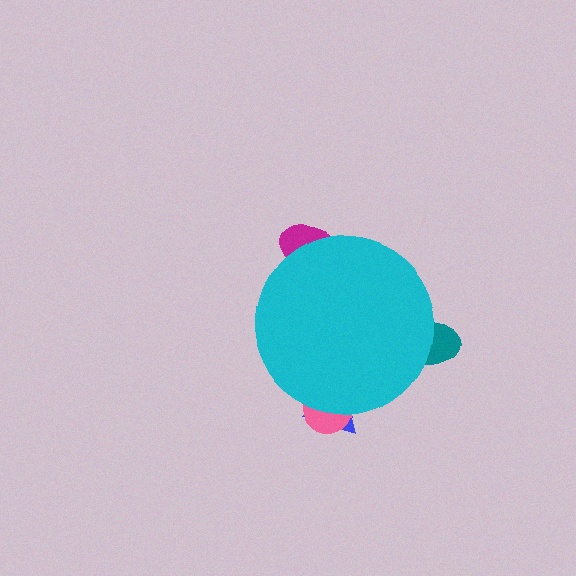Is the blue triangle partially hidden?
Yes, the blue triangle is partially hidden behind the cyan circle.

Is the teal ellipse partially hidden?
Yes, the teal ellipse is partially hidden behind the cyan circle.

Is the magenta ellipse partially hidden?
Yes, the magenta ellipse is partially hidden behind the cyan circle.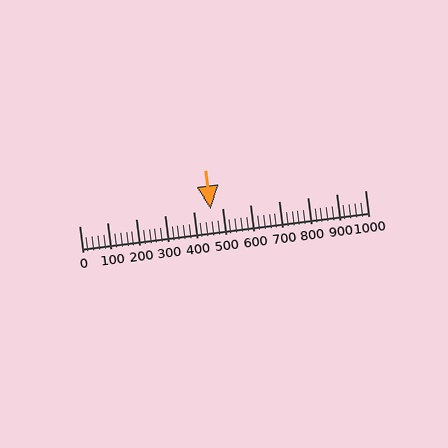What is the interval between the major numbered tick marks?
The major tick marks are spaced 100 units apart.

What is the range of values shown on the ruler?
The ruler shows values from 0 to 1000.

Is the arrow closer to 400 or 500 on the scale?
The arrow is closer to 500.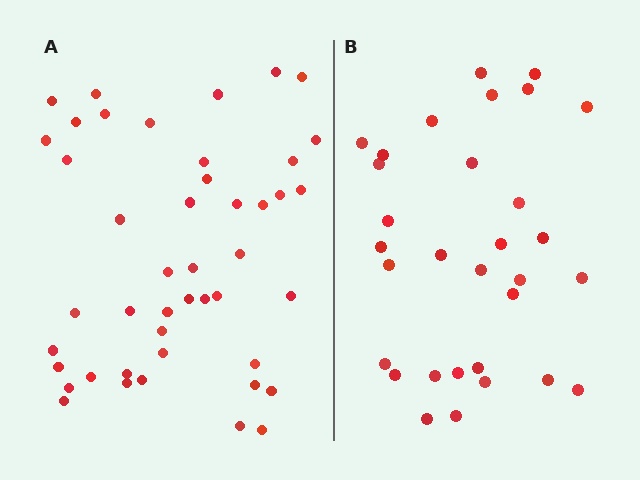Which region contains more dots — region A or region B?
Region A (the left region) has more dots.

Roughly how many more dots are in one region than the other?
Region A has approximately 15 more dots than region B.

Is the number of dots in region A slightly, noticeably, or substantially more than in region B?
Region A has substantially more. The ratio is roughly 1.5 to 1.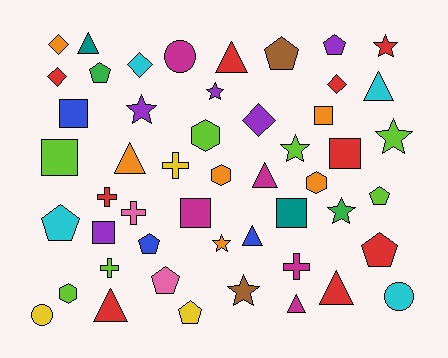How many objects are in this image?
There are 50 objects.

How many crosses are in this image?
There are 5 crosses.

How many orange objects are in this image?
There are 6 orange objects.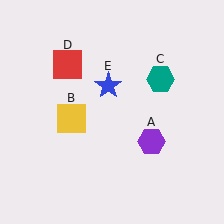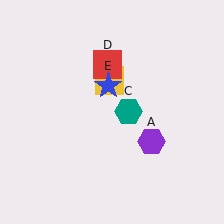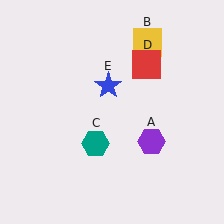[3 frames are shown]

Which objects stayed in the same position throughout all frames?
Purple hexagon (object A) and blue star (object E) remained stationary.